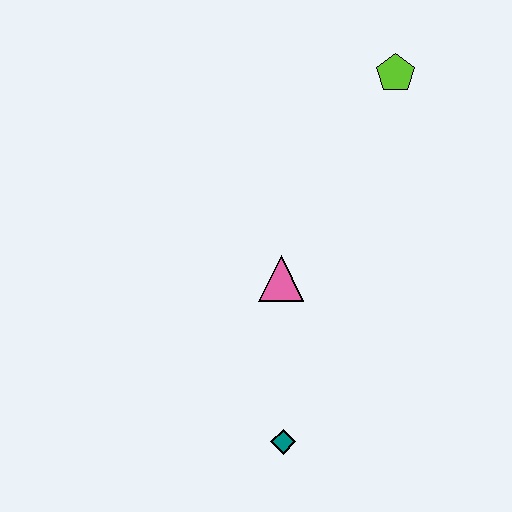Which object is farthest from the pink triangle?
The lime pentagon is farthest from the pink triangle.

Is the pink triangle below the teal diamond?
No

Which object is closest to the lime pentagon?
The pink triangle is closest to the lime pentagon.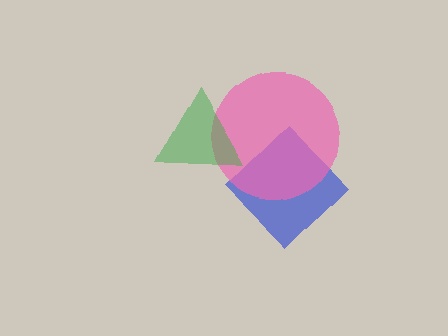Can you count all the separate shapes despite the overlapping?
Yes, there are 3 separate shapes.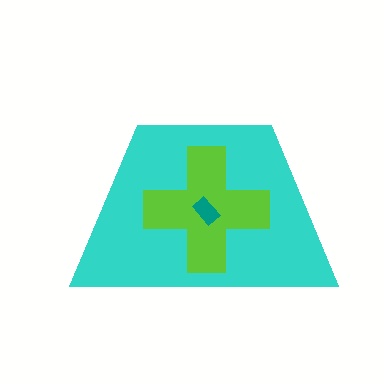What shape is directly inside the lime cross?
The teal rectangle.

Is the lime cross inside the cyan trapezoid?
Yes.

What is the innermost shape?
The teal rectangle.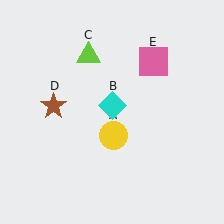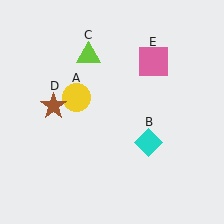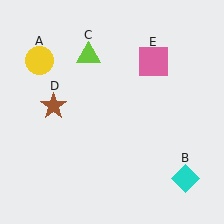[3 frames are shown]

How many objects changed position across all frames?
2 objects changed position: yellow circle (object A), cyan diamond (object B).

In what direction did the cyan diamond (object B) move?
The cyan diamond (object B) moved down and to the right.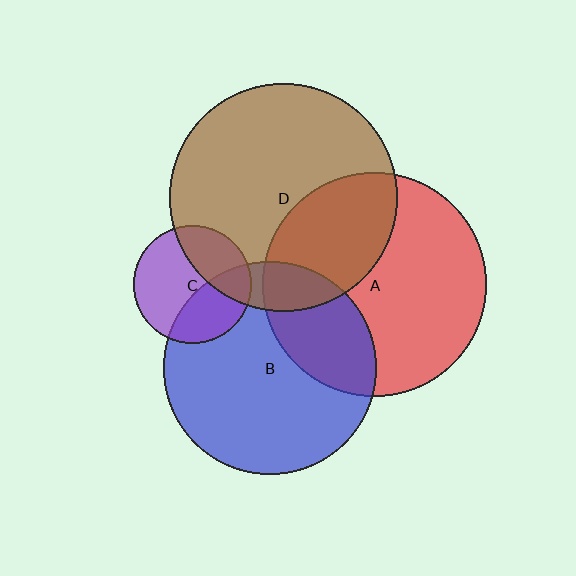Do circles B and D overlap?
Yes.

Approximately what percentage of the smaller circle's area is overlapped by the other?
Approximately 15%.